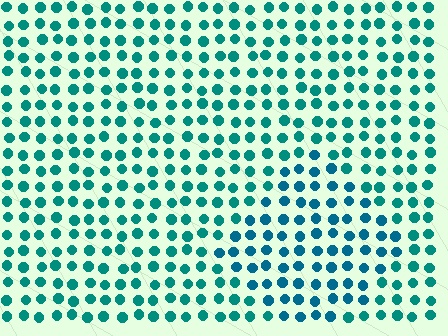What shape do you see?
I see a diamond.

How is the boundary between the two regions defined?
The boundary is defined purely by a slight shift in hue (about 22 degrees). Spacing, size, and orientation are identical on both sides.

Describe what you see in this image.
The image is filled with small teal elements in a uniform arrangement. A diamond-shaped region is visible where the elements are tinted to a slightly different hue, forming a subtle color boundary.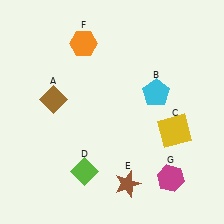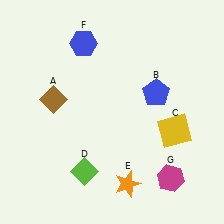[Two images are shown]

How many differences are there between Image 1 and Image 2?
There are 3 differences between the two images.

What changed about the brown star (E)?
In Image 1, E is brown. In Image 2, it changed to orange.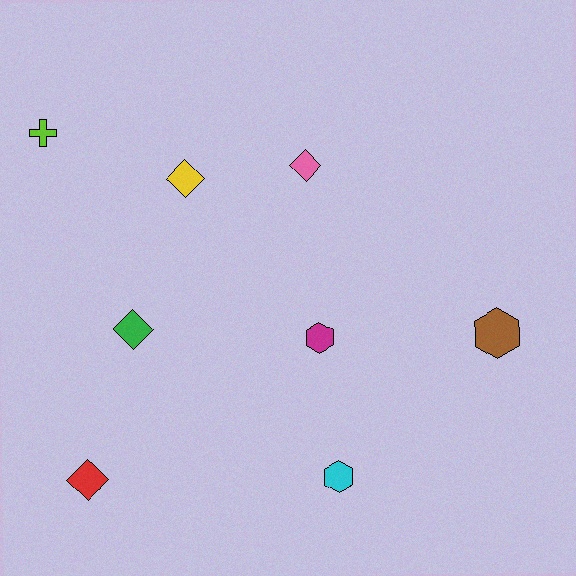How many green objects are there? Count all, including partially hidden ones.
There is 1 green object.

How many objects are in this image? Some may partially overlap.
There are 8 objects.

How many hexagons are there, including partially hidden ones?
There are 3 hexagons.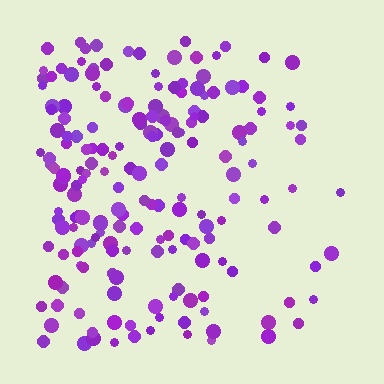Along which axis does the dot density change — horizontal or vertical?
Horizontal.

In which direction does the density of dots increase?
From right to left, with the left side densest.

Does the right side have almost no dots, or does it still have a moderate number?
Still a moderate number, just noticeably fewer than the left.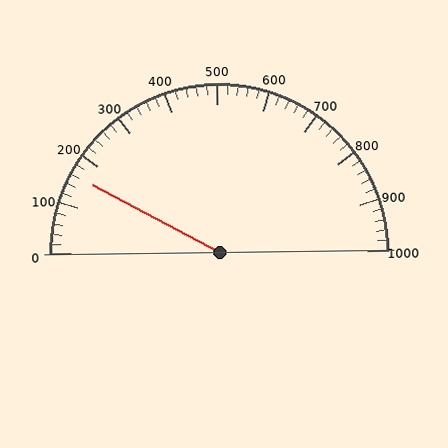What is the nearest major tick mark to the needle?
The nearest major tick mark is 200.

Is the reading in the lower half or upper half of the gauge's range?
The reading is in the lower half of the range (0 to 1000).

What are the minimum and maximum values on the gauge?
The gauge ranges from 0 to 1000.